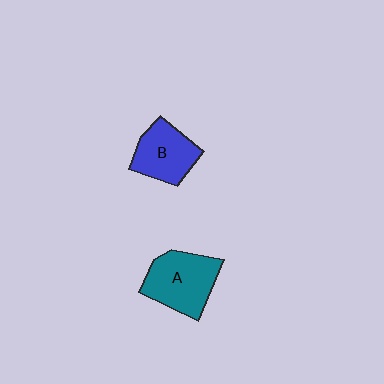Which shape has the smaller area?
Shape B (blue).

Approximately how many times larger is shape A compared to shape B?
Approximately 1.2 times.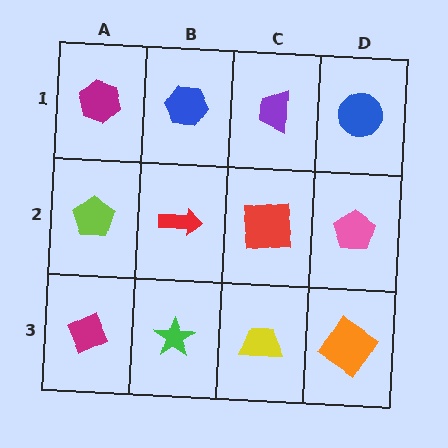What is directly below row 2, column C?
A yellow trapezoid.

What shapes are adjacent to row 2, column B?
A blue hexagon (row 1, column B), a green star (row 3, column B), a lime pentagon (row 2, column A), a red square (row 2, column C).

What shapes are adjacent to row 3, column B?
A red arrow (row 2, column B), a magenta diamond (row 3, column A), a yellow trapezoid (row 3, column C).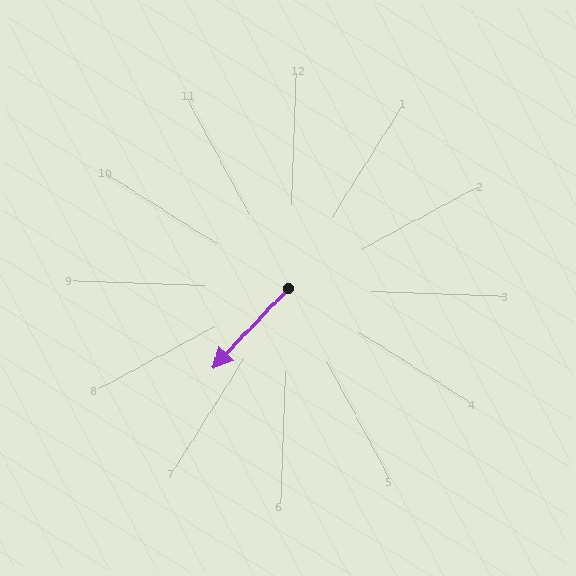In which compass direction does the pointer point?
Southwest.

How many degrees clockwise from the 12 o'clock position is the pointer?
Approximately 221 degrees.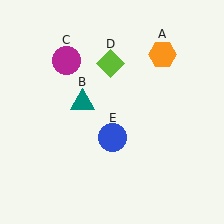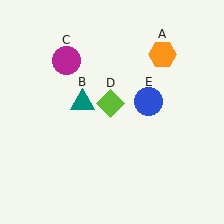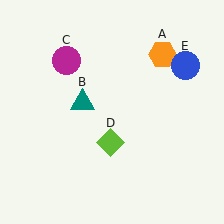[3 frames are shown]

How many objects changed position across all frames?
2 objects changed position: lime diamond (object D), blue circle (object E).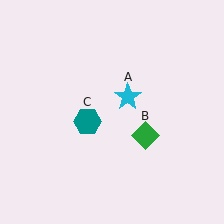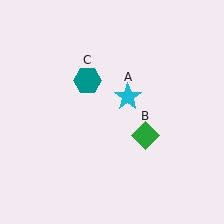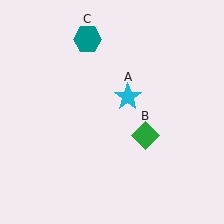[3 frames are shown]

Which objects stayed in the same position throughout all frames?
Cyan star (object A) and green diamond (object B) remained stationary.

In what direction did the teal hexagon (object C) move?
The teal hexagon (object C) moved up.